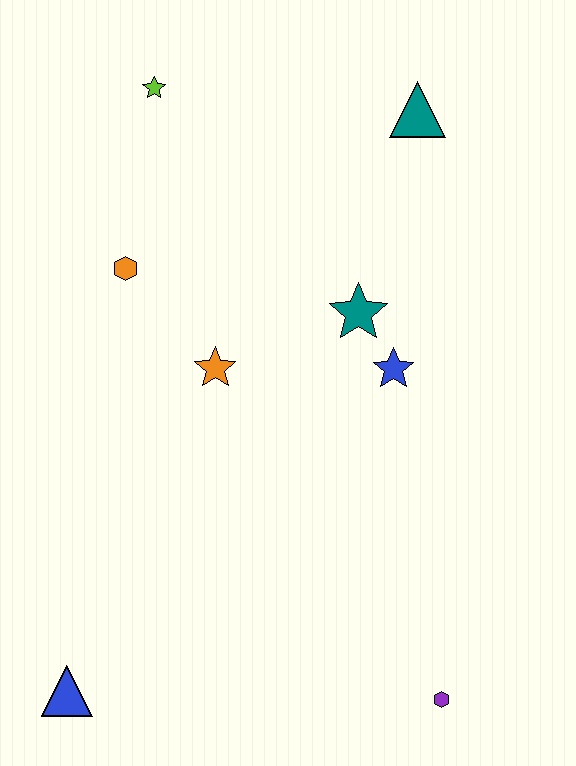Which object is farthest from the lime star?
The purple hexagon is farthest from the lime star.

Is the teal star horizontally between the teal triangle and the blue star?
No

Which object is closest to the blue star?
The teal star is closest to the blue star.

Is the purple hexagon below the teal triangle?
Yes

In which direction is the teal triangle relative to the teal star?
The teal triangle is above the teal star.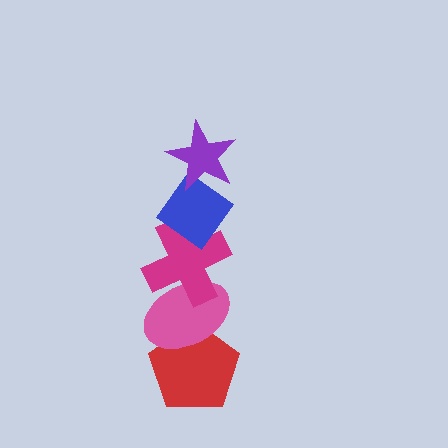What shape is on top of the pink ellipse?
The magenta cross is on top of the pink ellipse.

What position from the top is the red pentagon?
The red pentagon is 5th from the top.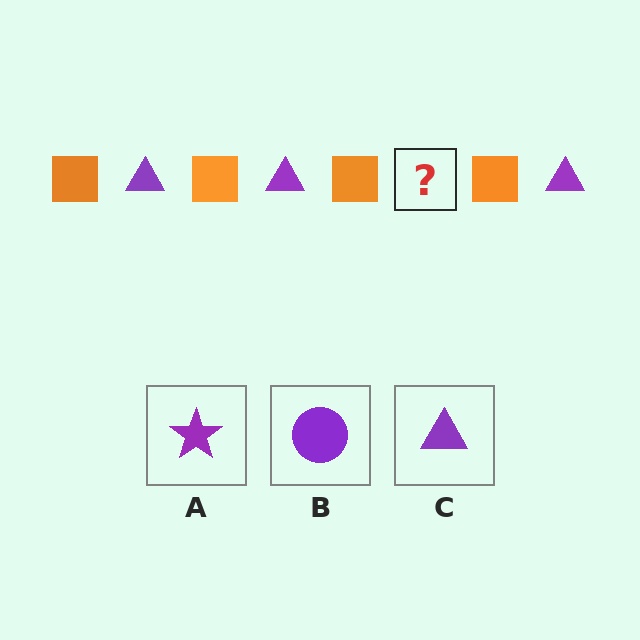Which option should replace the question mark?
Option C.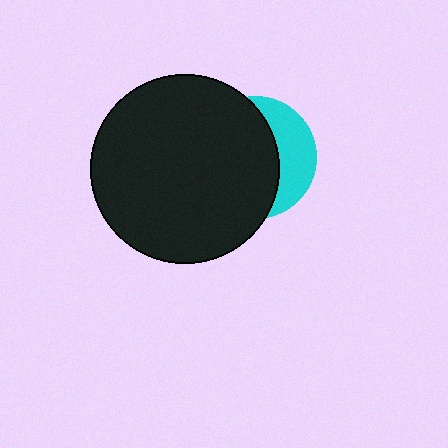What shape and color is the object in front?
The object in front is a black circle.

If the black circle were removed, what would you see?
You would see the complete cyan circle.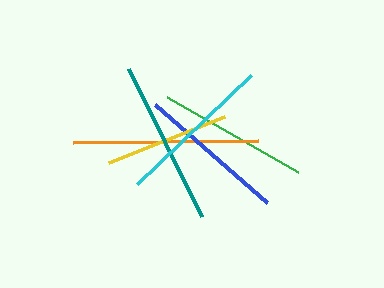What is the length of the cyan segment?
The cyan segment is approximately 157 pixels long.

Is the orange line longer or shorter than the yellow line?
The orange line is longer than the yellow line.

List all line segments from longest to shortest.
From longest to shortest: orange, teal, cyan, green, blue, yellow.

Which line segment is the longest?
The orange line is the longest at approximately 185 pixels.